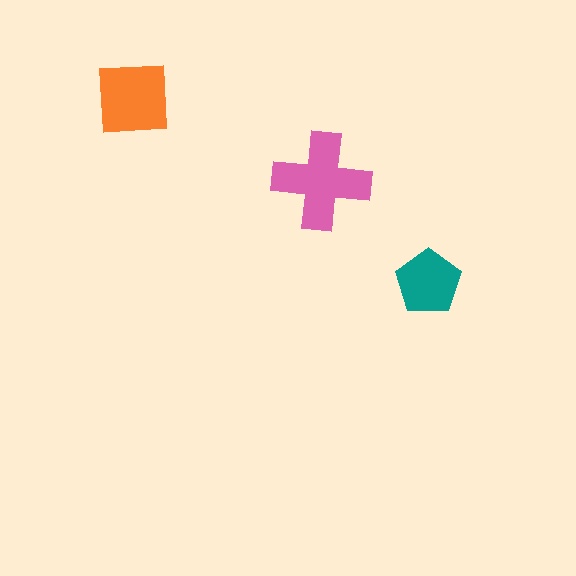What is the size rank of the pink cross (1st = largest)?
1st.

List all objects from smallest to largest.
The teal pentagon, the orange square, the pink cross.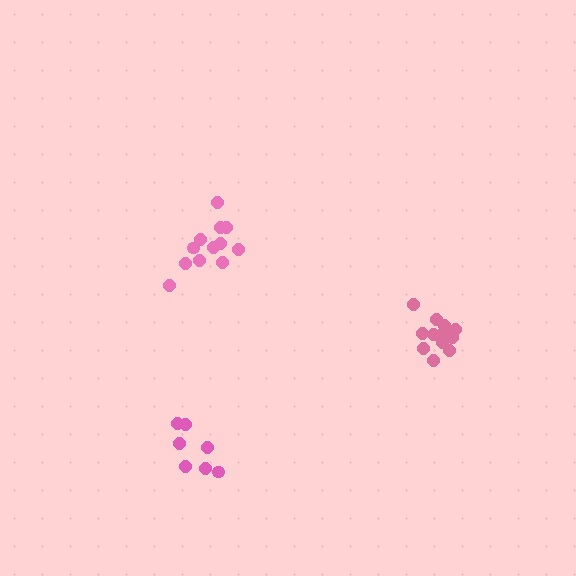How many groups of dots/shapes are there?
There are 3 groups.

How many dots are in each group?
Group 1: 12 dots, Group 2: 7 dots, Group 3: 13 dots (32 total).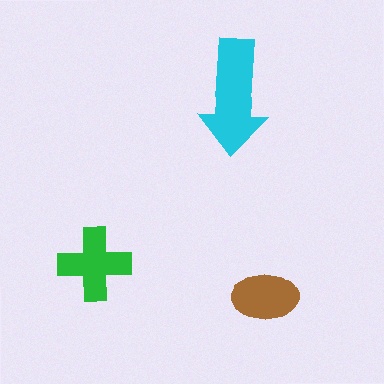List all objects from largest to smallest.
The cyan arrow, the green cross, the brown ellipse.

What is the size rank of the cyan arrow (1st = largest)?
1st.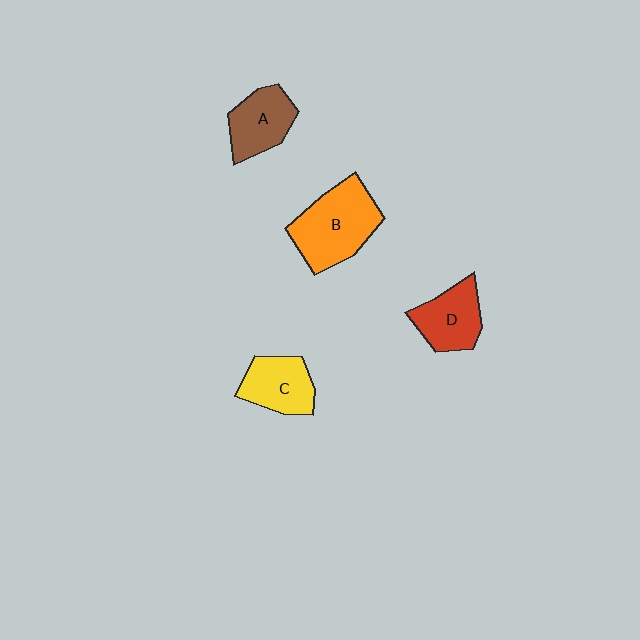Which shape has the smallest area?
Shape A (brown).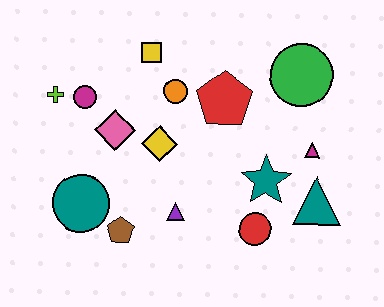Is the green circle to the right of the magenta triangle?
No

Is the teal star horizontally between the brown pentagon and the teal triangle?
Yes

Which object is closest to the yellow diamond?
The pink diamond is closest to the yellow diamond.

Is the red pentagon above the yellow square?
No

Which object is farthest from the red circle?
The lime cross is farthest from the red circle.